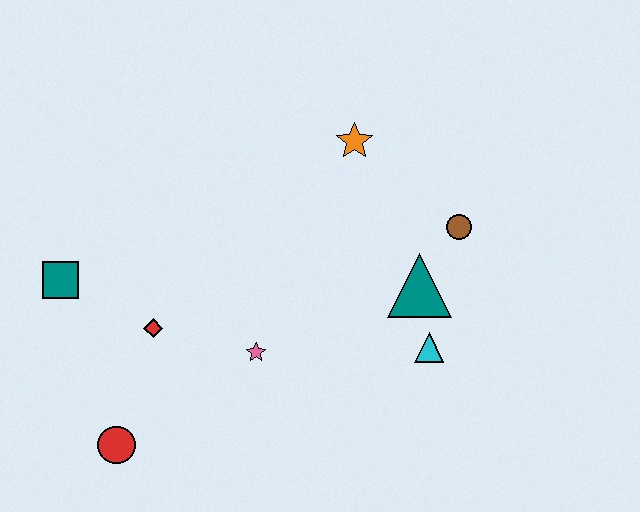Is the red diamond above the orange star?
No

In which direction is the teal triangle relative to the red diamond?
The teal triangle is to the right of the red diamond.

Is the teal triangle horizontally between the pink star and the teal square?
No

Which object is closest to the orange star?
The brown circle is closest to the orange star.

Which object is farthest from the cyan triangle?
The teal square is farthest from the cyan triangle.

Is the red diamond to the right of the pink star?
No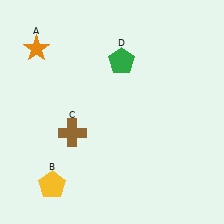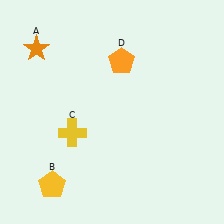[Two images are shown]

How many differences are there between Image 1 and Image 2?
There are 2 differences between the two images.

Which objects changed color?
C changed from brown to yellow. D changed from green to orange.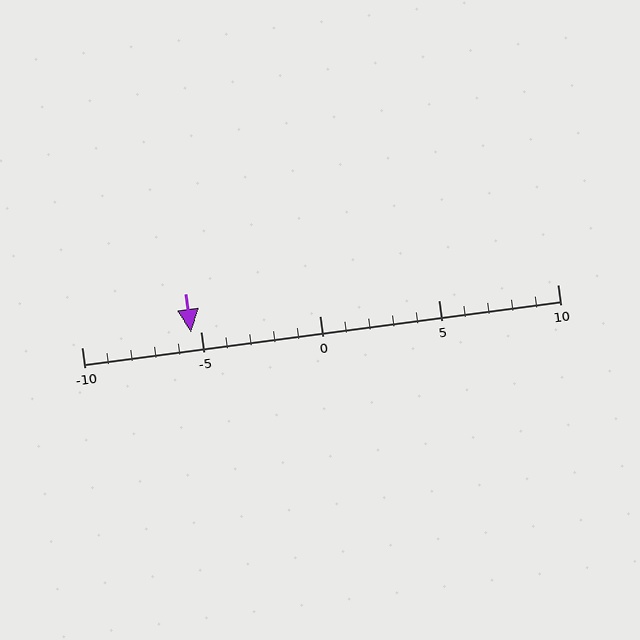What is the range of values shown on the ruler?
The ruler shows values from -10 to 10.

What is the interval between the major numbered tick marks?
The major tick marks are spaced 5 units apart.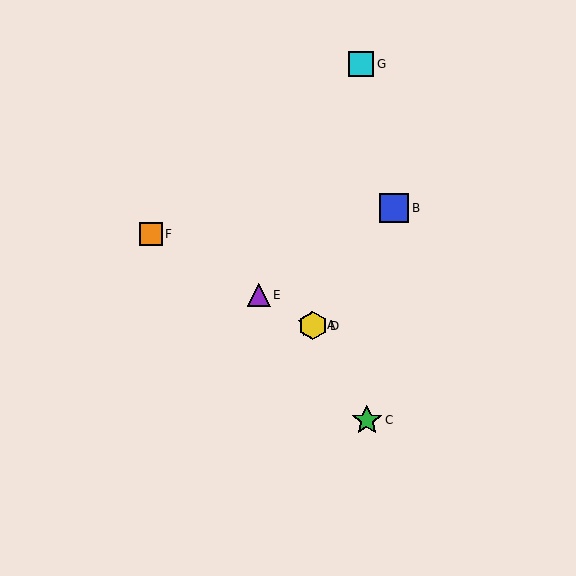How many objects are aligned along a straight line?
4 objects (A, D, E, F) are aligned along a straight line.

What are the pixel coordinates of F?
Object F is at (151, 234).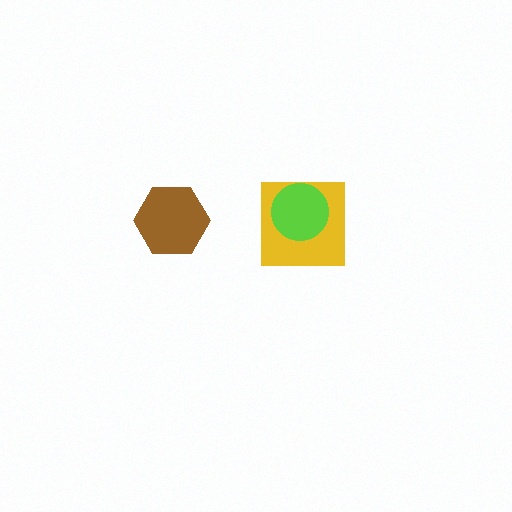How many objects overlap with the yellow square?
1 object overlaps with the yellow square.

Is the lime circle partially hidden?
No, no other shape covers it.